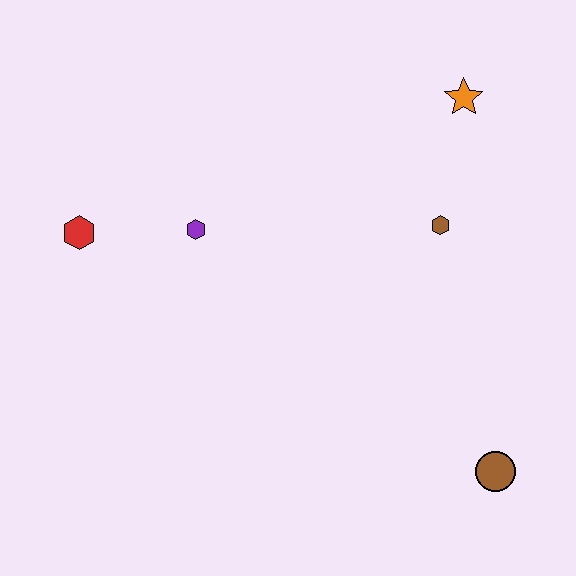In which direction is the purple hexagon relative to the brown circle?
The purple hexagon is to the left of the brown circle.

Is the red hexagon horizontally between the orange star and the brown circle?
No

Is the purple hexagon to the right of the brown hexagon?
No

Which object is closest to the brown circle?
The brown hexagon is closest to the brown circle.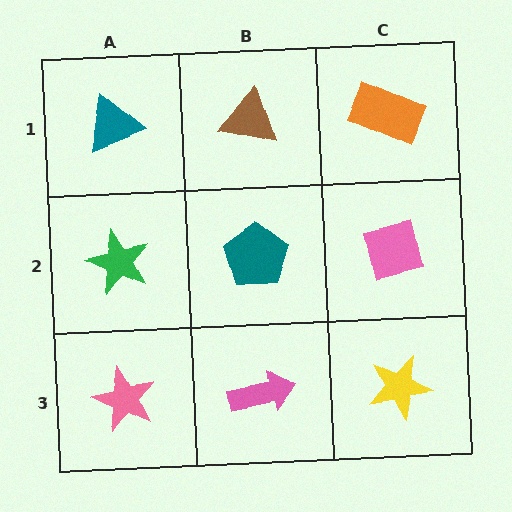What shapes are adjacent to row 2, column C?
An orange rectangle (row 1, column C), a yellow star (row 3, column C), a teal pentagon (row 2, column B).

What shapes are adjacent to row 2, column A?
A teal triangle (row 1, column A), a pink star (row 3, column A), a teal pentagon (row 2, column B).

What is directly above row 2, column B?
A brown triangle.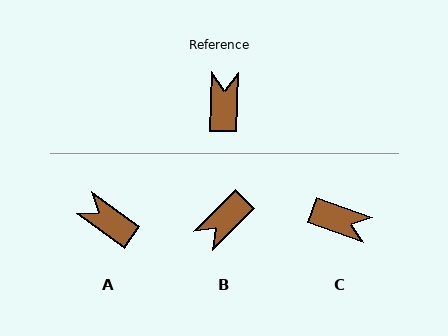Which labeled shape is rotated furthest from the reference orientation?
B, about 136 degrees away.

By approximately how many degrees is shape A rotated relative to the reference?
Approximately 55 degrees counter-clockwise.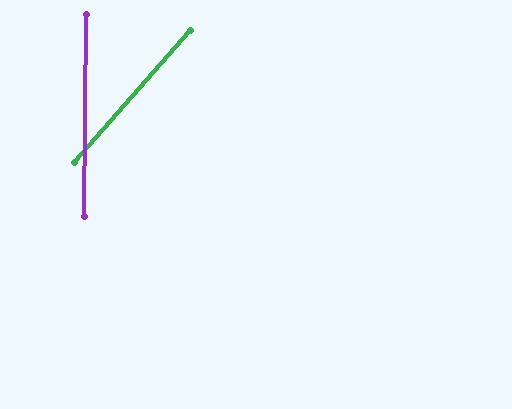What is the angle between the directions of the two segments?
Approximately 41 degrees.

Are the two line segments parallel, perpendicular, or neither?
Neither parallel nor perpendicular — they differ by about 41°.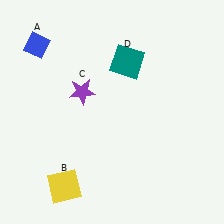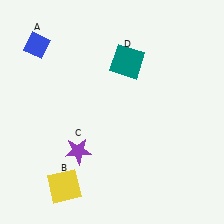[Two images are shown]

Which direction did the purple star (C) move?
The purple star (C) moved down.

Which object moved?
The purple star (C) moved down.